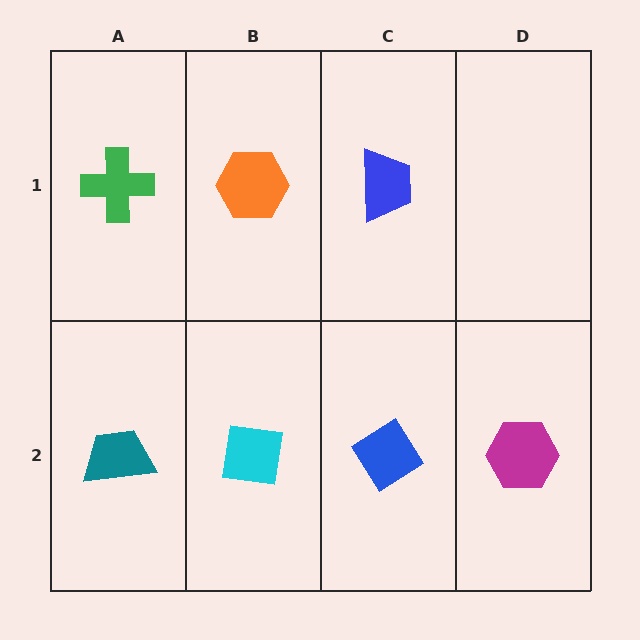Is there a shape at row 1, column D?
No, that cell is empty.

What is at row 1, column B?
An orange hexagon.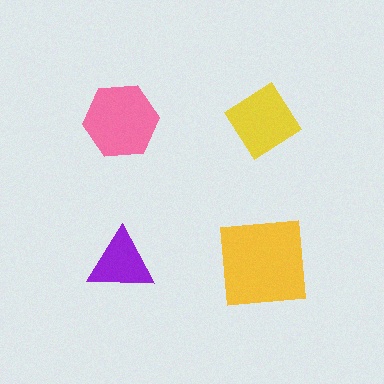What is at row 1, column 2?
A yellow diamond.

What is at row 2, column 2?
A yellow square.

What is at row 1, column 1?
A pink hexagon.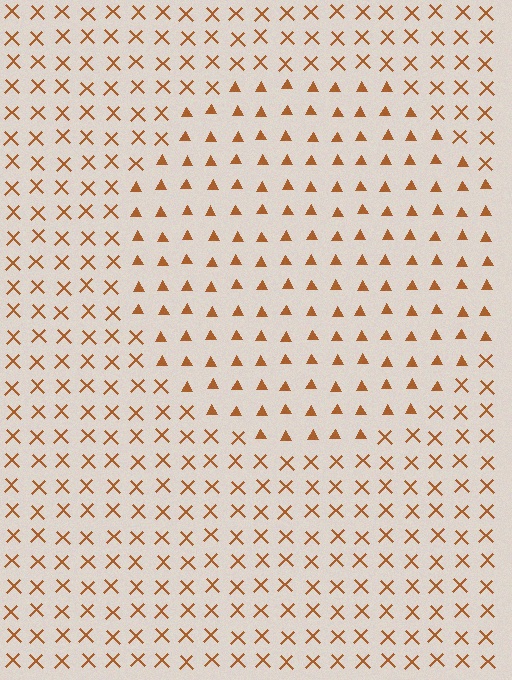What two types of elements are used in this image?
The image uses triangles inside the circle region and X marks outside it.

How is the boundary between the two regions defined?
The boundary is defined by a change in element shape: triangles inside vs. X marks outside. All elements share the same color and spacing.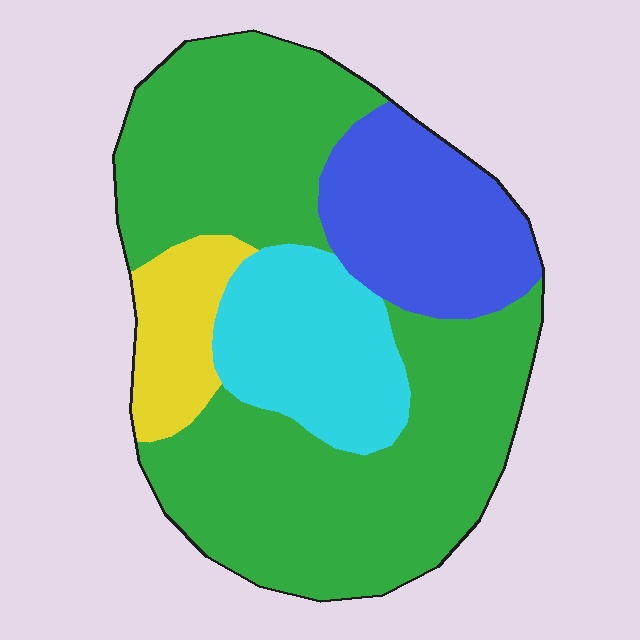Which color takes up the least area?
Yellow, at roughly 10%.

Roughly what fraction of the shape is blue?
Blue covers 17% of the shape.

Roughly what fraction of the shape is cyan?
Cyan covers 16% of the shape.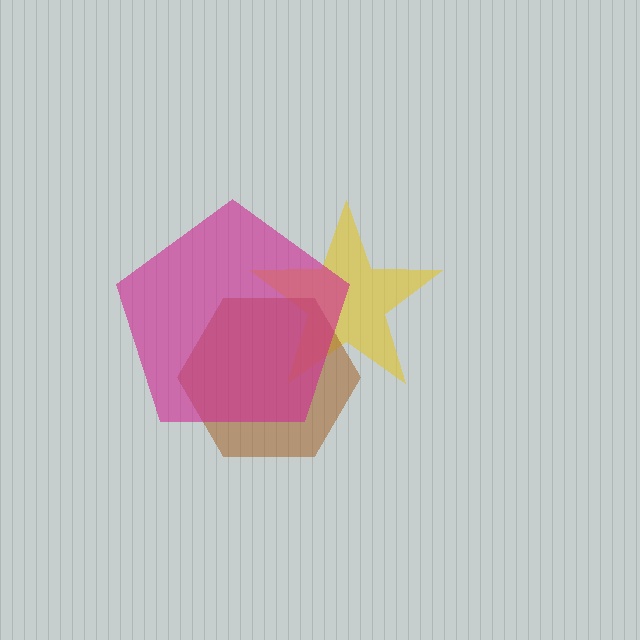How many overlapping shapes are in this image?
There are 3 overlapping shapes in the image.